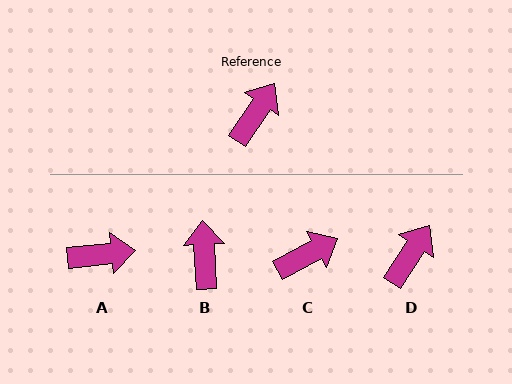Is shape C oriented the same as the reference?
No, it is off by about 29 degrees.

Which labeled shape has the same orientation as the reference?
D.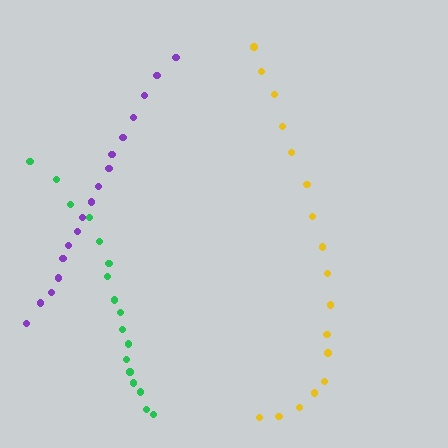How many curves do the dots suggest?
There are 3 distinct paths.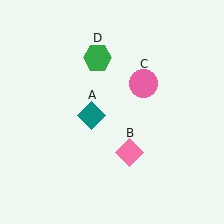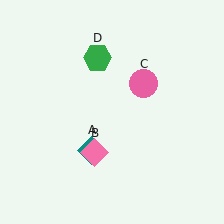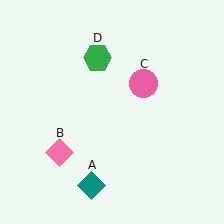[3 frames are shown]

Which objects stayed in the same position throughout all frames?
Pink circle (object C) and green hexagon (object D) remained stationary.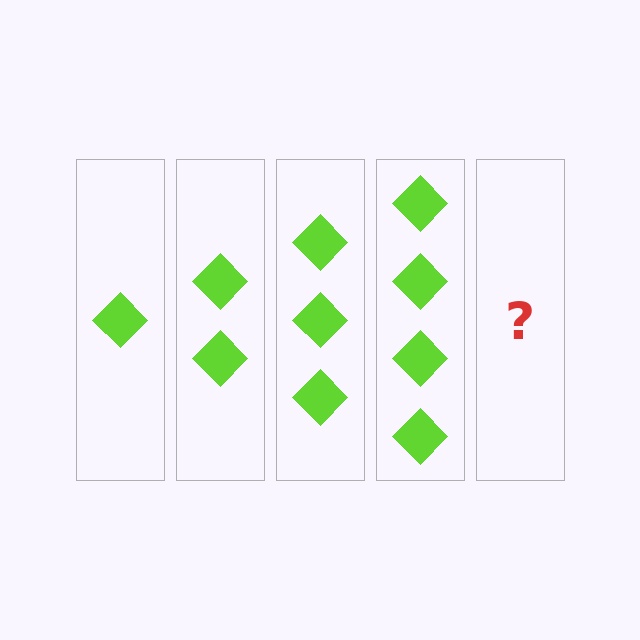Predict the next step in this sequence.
The next step is 5 diamonds.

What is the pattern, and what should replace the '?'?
The pattern is that each step adds one more diamond. The '?' should be 5 diamonds.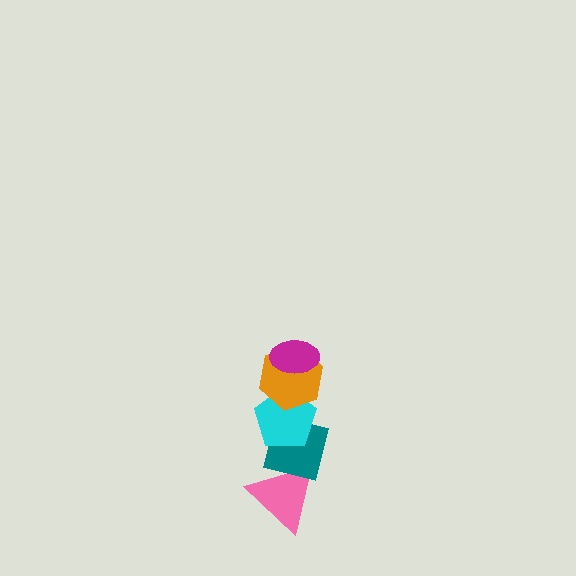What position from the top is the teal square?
The teal square is 4th from the top.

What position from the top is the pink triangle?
The pink triangle is 5th from the top.